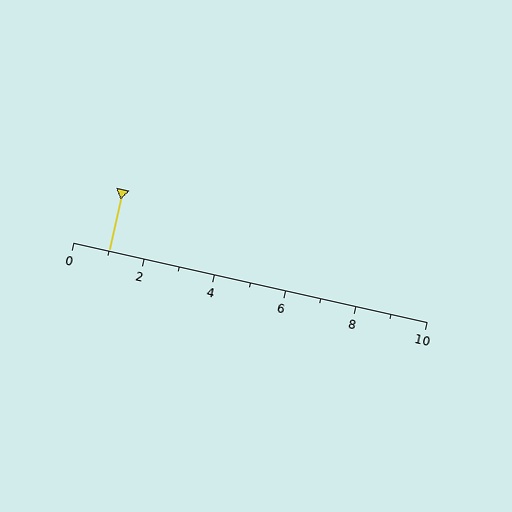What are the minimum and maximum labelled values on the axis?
The axis runs from 0 to 10.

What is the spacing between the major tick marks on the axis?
The major ticks are spaced 2 apart.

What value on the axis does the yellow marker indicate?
The marker indicates approximately 1.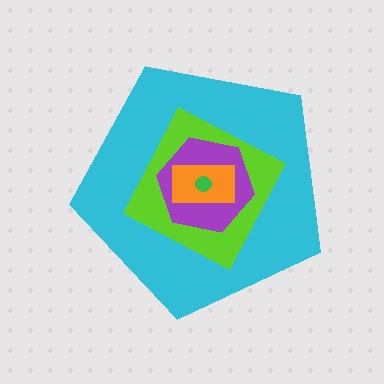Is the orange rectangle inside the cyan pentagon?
Yes.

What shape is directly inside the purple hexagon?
The orange rectangle.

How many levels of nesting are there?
5.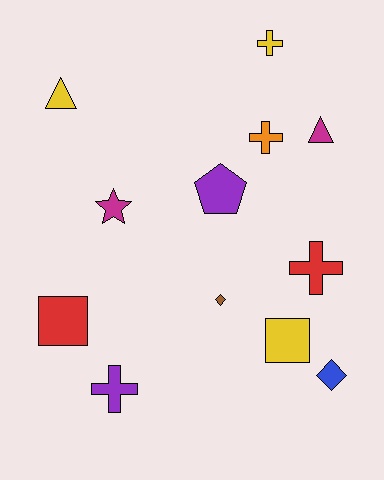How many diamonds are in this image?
There are 2 diamonds.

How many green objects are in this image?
There are no green objects.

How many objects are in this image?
There are 12 objects.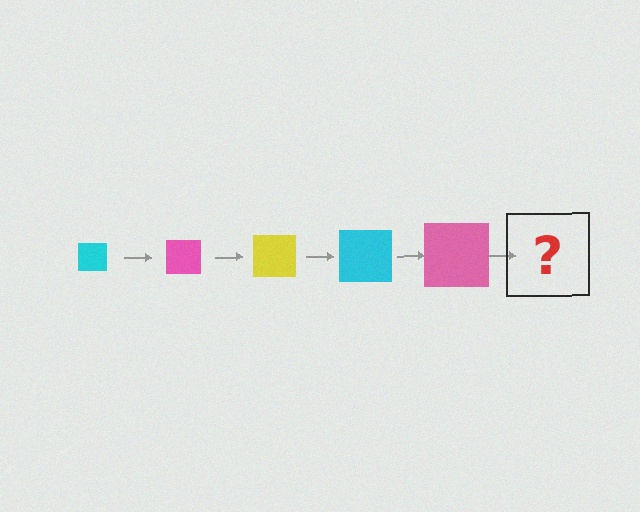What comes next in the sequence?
The next element should be a yellow square, larger than the previous one.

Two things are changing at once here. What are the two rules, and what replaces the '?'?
The two rules are that the square grows larger each step and the color cycles through cyan, pink, and yellow. The '?' should be a yellow square, larger than the previous one.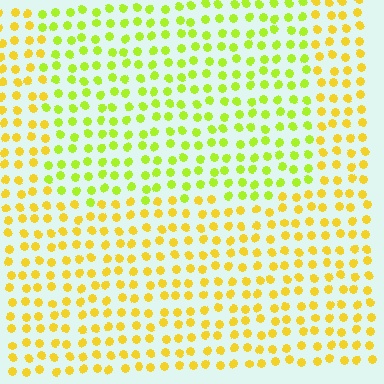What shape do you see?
I see a rectangle.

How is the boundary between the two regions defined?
The boundary is defined purely by a slight shift in hue (about 32 degrees). Spacing, size, and orientation are identical on both sides.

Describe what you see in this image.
The image is filled with small yellow elements in a uniform arrangement. A rectangle-shaped region is visible where the elements are tinted to a slightly different hue, forming a subtle color boundary.